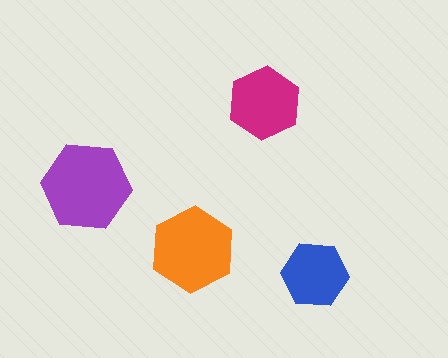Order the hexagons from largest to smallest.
the purple one, the orange one, the magenta one, the blue one.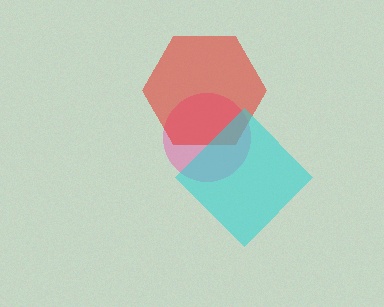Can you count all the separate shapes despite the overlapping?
Yes, there are 3 separate shapes.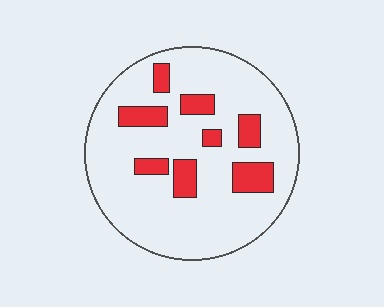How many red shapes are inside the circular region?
8.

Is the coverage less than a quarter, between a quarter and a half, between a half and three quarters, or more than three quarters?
Less than a quarter.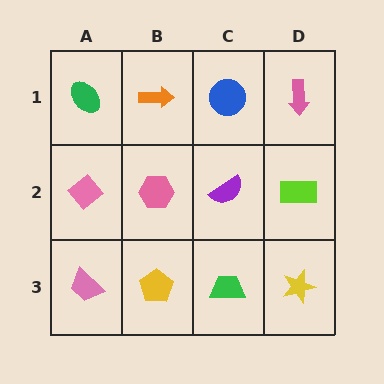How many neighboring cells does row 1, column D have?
2.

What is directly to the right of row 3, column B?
A green trapezoid.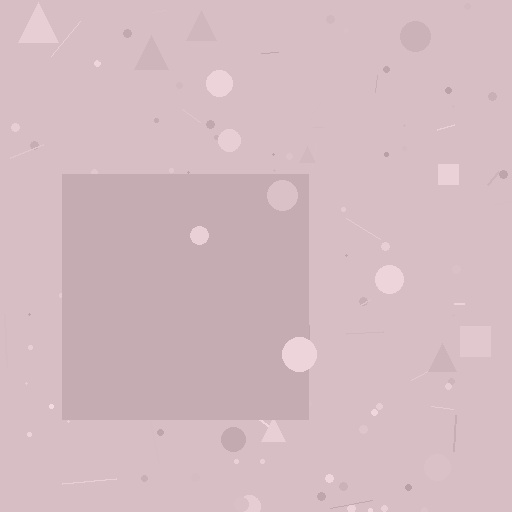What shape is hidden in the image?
A square is hidden in the image.